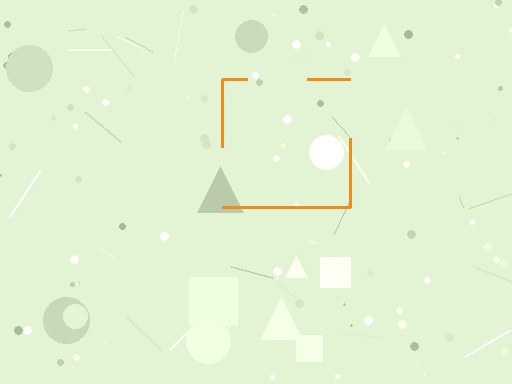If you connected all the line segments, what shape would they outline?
They would outline a square.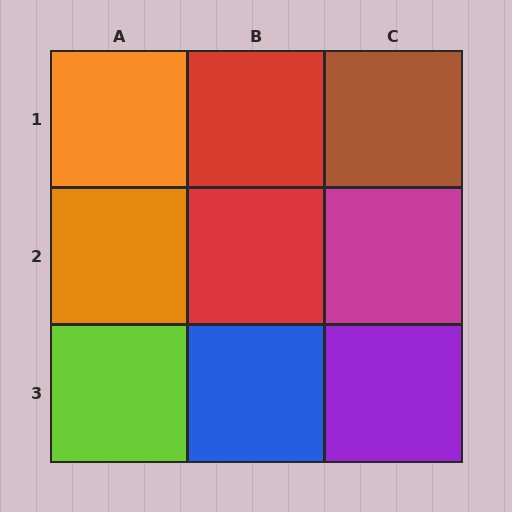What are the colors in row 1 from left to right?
Orange, red, brown.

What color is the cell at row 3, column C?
Purple.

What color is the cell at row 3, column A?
Lime.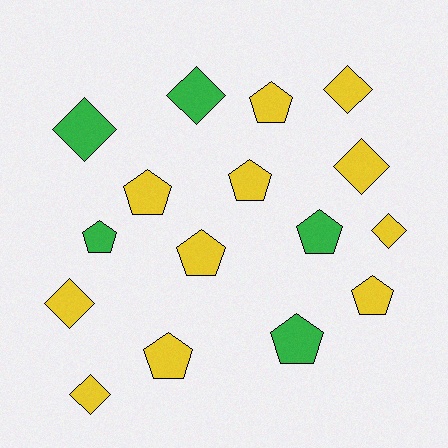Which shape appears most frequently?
Pentagon, with 9 objects.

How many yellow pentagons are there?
There are 6 yellow pentagons.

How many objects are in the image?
There are 16 objects.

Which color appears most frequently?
Yellow, with 11 objects.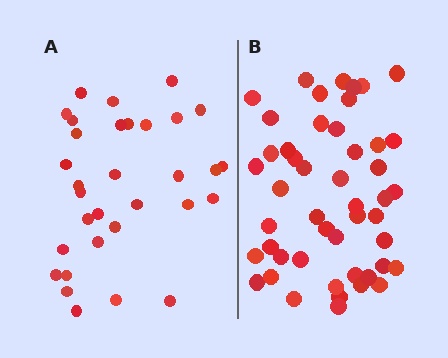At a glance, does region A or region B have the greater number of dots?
Region B (the right region) has more dots.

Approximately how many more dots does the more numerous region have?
Region B has approximately 15 more dots than region A.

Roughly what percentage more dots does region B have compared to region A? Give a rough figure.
About 50% more.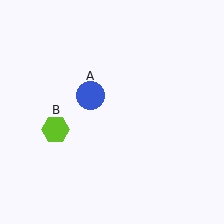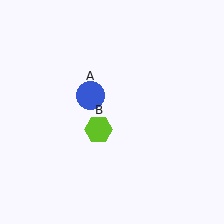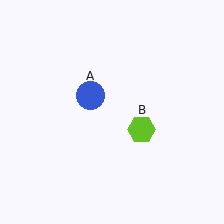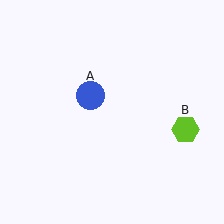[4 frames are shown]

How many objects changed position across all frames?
1 object changed position: lime hexagon (object B).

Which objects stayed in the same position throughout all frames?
Blue circle (object A) remained stationary.